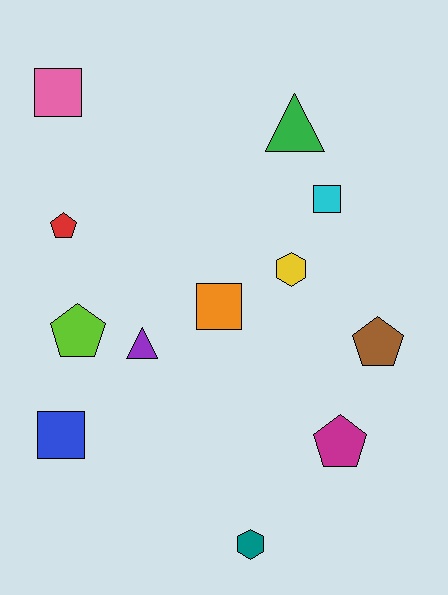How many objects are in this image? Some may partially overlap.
There are 12 objects.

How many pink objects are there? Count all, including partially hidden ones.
There is 1 pink object.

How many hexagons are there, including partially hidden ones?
There are 2 hexagons.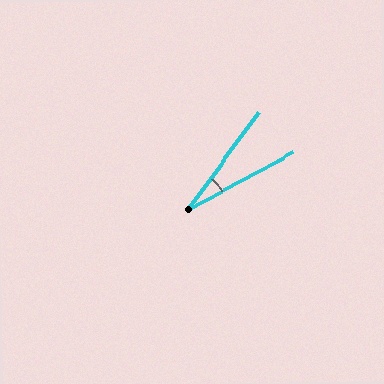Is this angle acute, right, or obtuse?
It is acute.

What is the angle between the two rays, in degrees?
Approximately 25 degrees.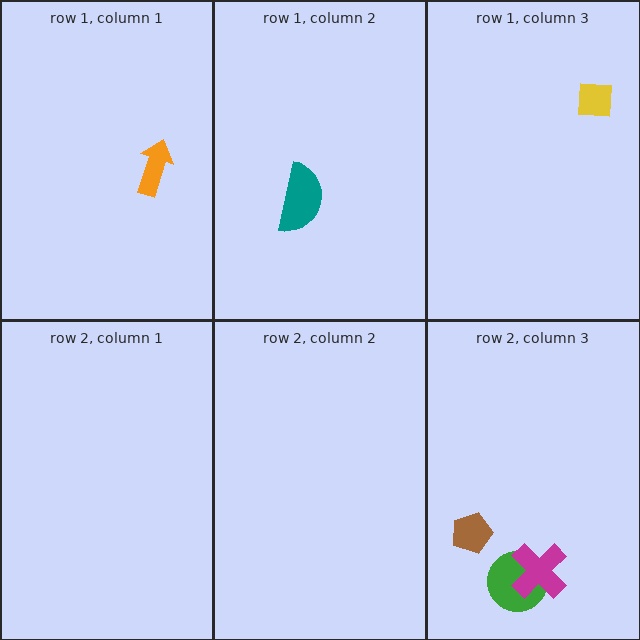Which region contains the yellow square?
The row 1, column 3 region.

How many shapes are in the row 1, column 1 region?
1.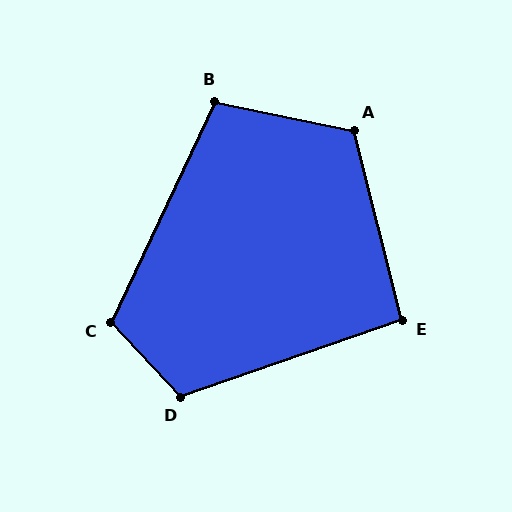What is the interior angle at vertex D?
Approximately 114 degrees (obtuse).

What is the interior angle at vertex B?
Approximately 104 degrees (obtuse).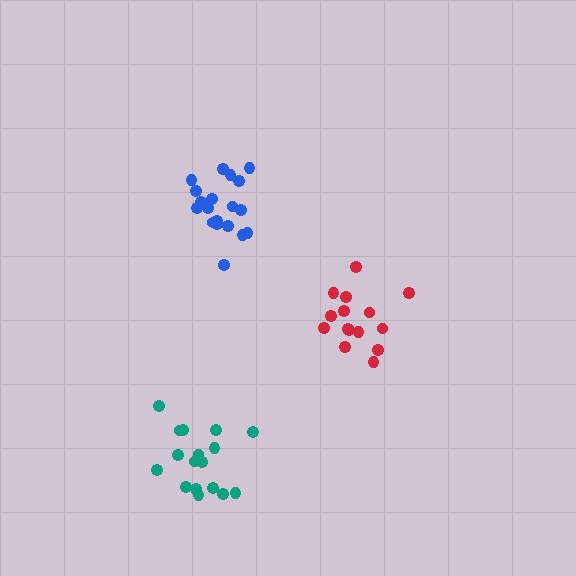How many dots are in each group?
Group 1: 15 dots, Group 2: 19 dots, Group 3: 17 dots (51 total).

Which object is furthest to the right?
The red cluster is rightmost.